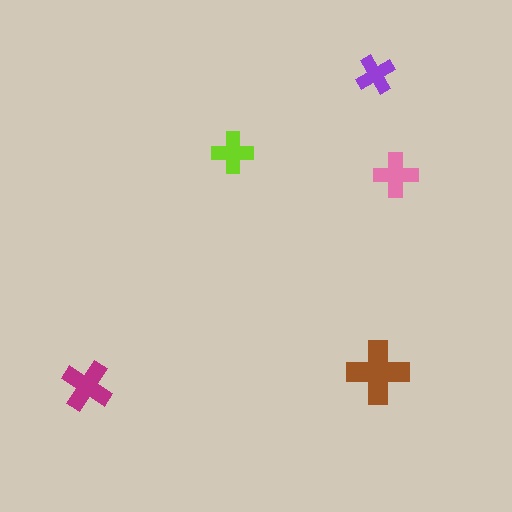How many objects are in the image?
There are 5 objects in the image.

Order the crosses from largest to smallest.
the brown one, the magenta one, the pink one, the lime one, the purple one.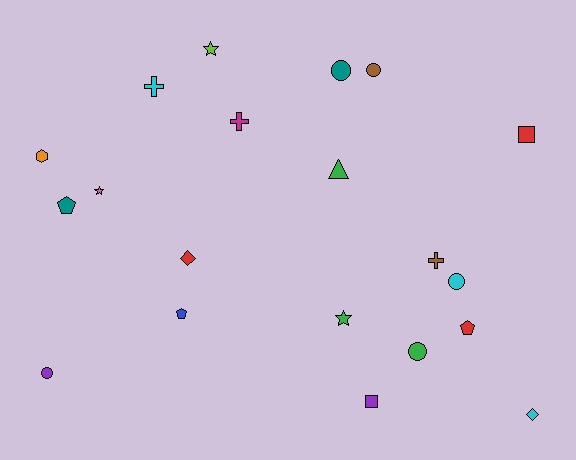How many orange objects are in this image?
There is 1 orange object.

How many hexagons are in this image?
There is 1 hexagon.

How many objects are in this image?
There are 20 objects.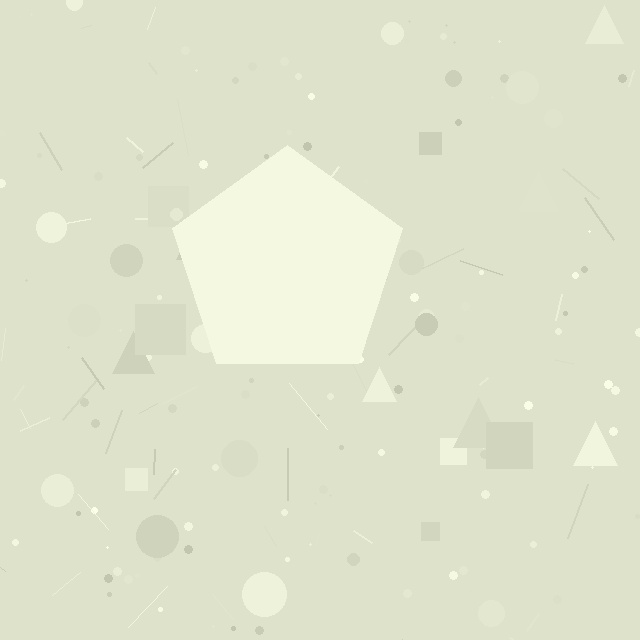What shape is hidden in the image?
A pentagon is hidden in the image.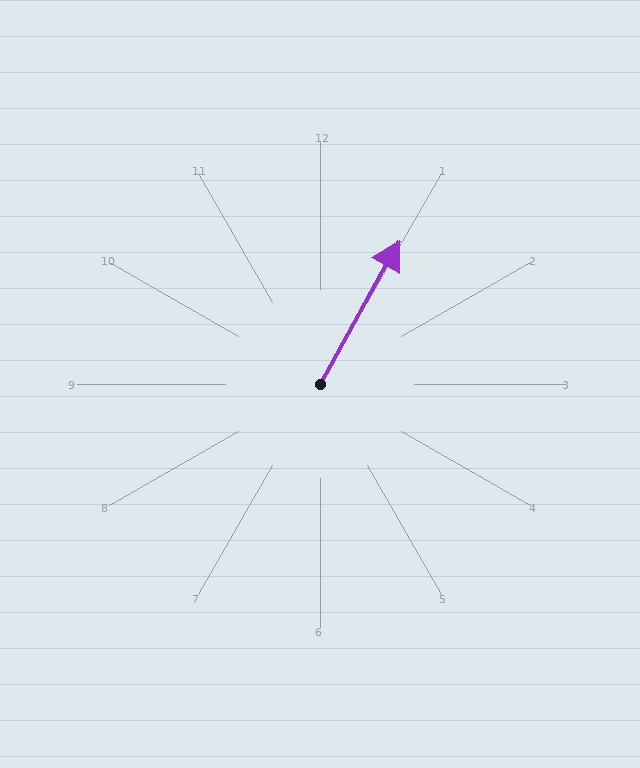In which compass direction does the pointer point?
Northeast.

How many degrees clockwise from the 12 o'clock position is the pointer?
Approximately 29 degrees.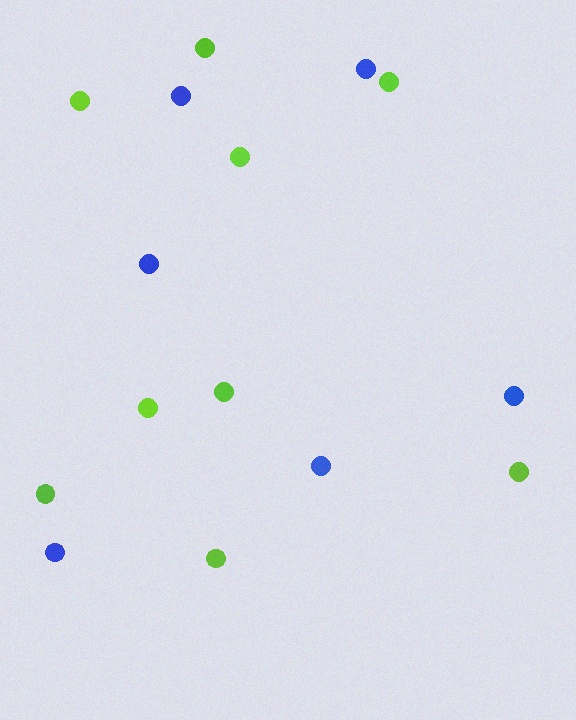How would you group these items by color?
There are 2 groups: one group of blue circles (6) and one group of lime circles (9).